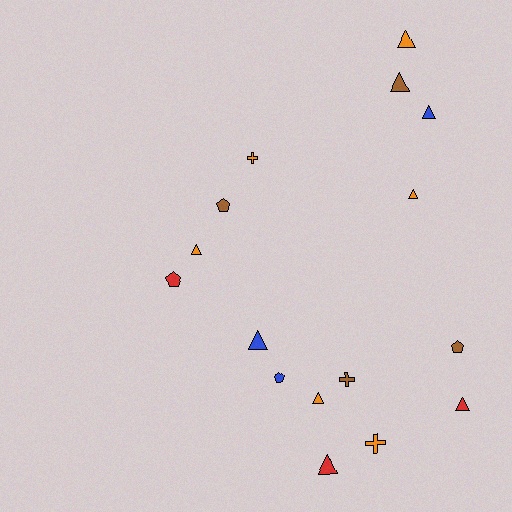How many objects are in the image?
There are 16 objects.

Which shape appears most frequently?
Triangle, with 9 objects.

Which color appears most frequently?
Orange, with 6 objects.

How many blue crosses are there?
There are no blue crosses.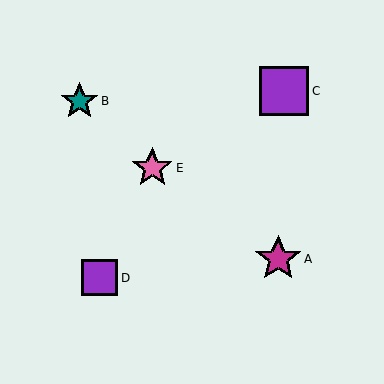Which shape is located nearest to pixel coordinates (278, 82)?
The purple square (labeled C) at (284, 91) is nearest to that location.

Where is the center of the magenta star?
The center of the magenta star is at (278, 259).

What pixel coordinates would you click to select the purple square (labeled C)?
Click at (284, 91) to select the purple square C.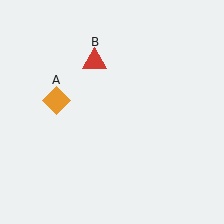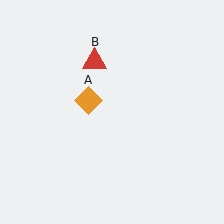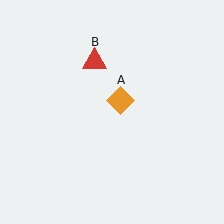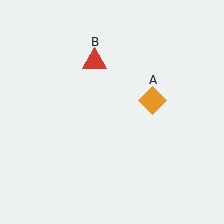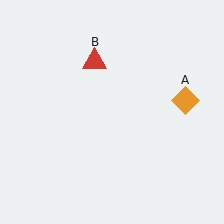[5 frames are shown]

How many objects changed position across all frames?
1 object changed position: orange diamond (object A).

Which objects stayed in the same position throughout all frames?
Red triangle (object B) remained stationary.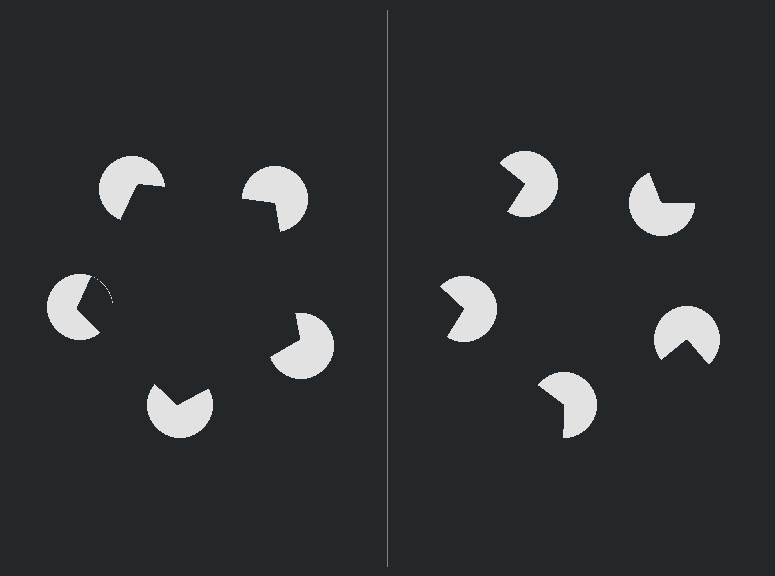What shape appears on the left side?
An illusory pentagon.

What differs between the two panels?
The pac-man discs are positioned identically on both sides; only the wedge orientations differ. On the left they align to a pentagon; on the right they are misaligned.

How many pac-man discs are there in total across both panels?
10 — 5 on each side.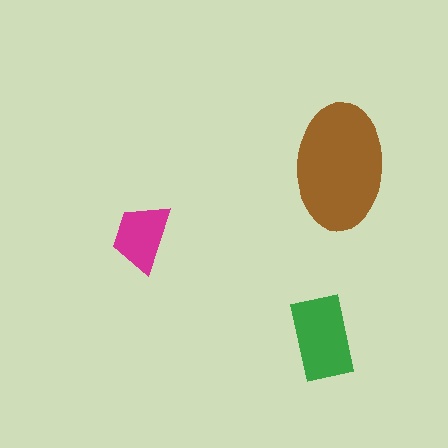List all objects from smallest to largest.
The magenta trapezoid, the green rectangle, the brown ellipse.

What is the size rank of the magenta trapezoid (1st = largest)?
3rd.